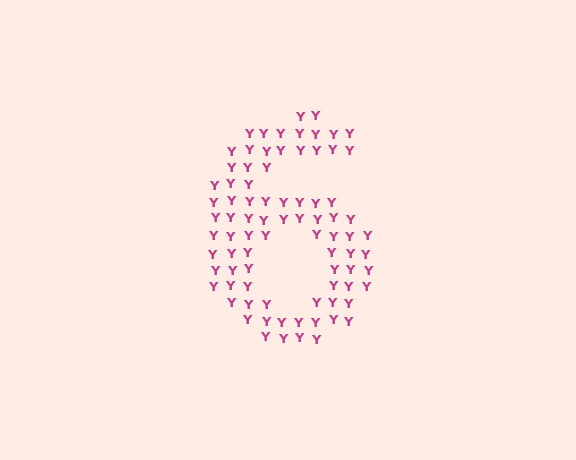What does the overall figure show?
The overall figure shows the digit 6.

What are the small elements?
The small elements are letter Y's.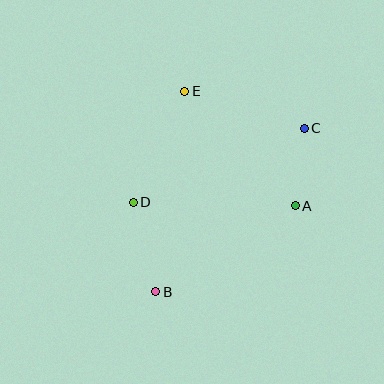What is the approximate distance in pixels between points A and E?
The distance between A and E is approximately 159 pixels.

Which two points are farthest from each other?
Points B and C are farthest from each other.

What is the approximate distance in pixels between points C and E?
The distance between C and E is approximately 125 pixels.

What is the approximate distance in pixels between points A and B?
The distance between A and B is approximately 164 pixels.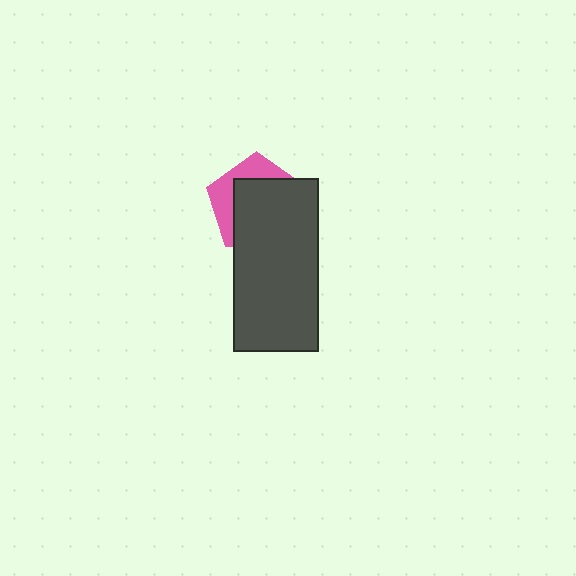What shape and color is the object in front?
The object in front is a dark gray rectangle.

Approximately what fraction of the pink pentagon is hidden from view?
Roughly 67% of the pink pentagon is hidden behind the dark gray rectangle.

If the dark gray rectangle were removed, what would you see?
You would see the complete pink pentagon.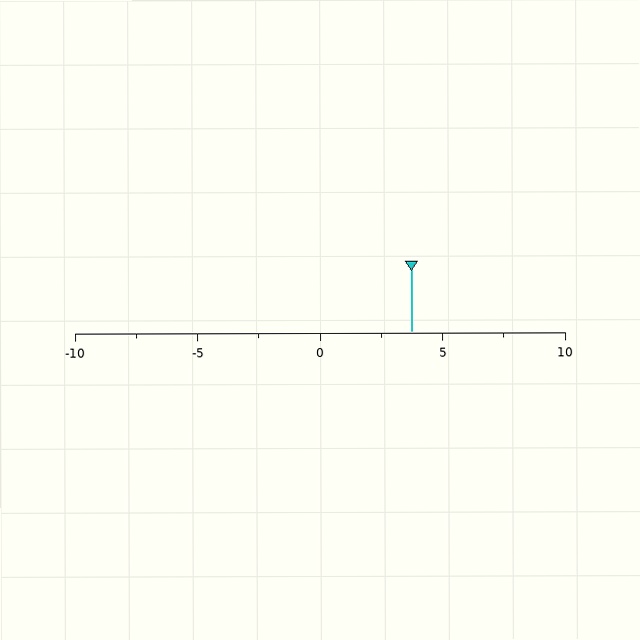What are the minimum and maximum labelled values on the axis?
The axis runs from -10 to 10.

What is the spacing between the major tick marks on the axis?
The major ticks are spaced 5 apart.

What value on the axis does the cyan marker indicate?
The marker indicates approximately 3.8.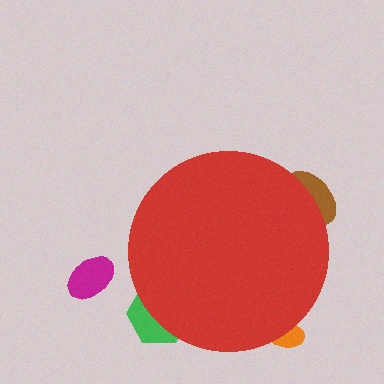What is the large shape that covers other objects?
A red circle.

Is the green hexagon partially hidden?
Yes, the green hexagon is partially hidden behind the red circle.